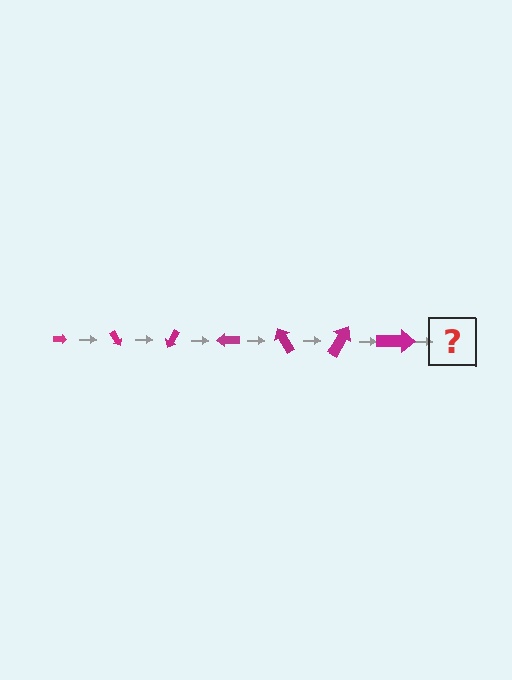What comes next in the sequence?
The next element should be an arrow, larger than the previous one and rotated 420 degrees from the start.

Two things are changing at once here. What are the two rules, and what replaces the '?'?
The two rules are that the arrow grows larger each step and it rotates 60 degrees each step. The '?' should be an arrow, larger than the previous one and rotated 420 degrees from the start.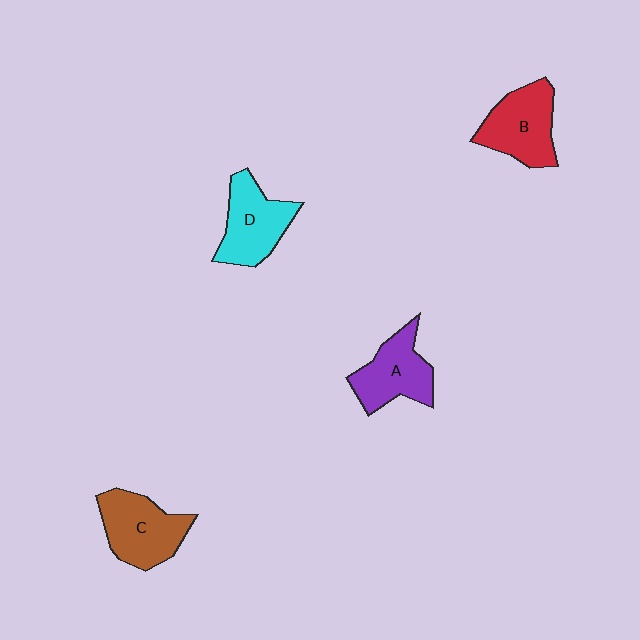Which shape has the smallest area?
Shape A (purple).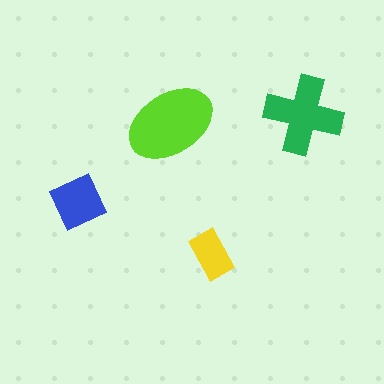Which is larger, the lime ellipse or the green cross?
The lime ellipse.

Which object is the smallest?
The yellow rectangle.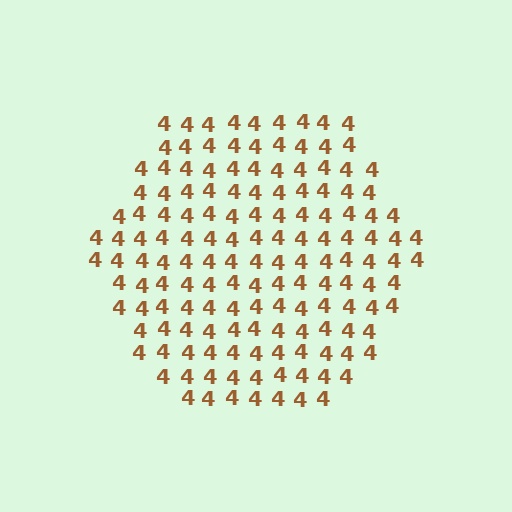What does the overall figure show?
The overall figure shows a hexagon.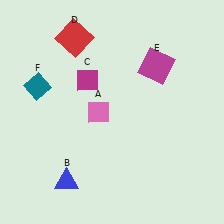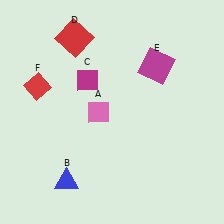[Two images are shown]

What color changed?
The diamond (F) changed from teal in Image 1 to red in Image 2.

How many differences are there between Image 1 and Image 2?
There is 1 difference between the two images.